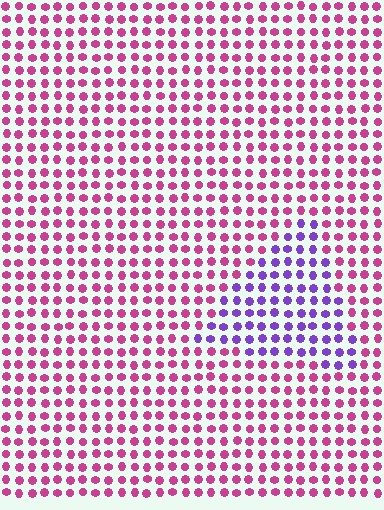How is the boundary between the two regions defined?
The boundary is defined purely by a slight shift in hue (about 55 degrees). Spacing, size, and orientation are identical on both sides.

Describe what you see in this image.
The image is filled with small magenta elements in a uniform arrangement. A triangle-shaped region is visible where the elements are tinted to a slightly different hue, forming a subtle color boundary.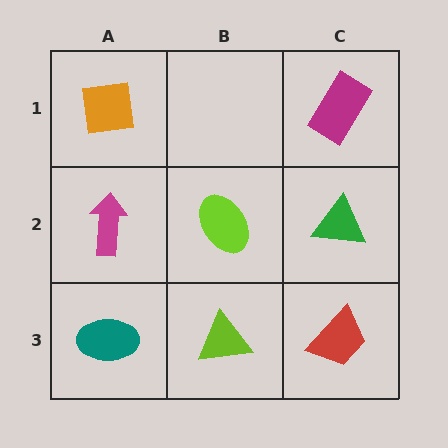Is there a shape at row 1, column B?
No, that cell is empty.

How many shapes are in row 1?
2 shapes.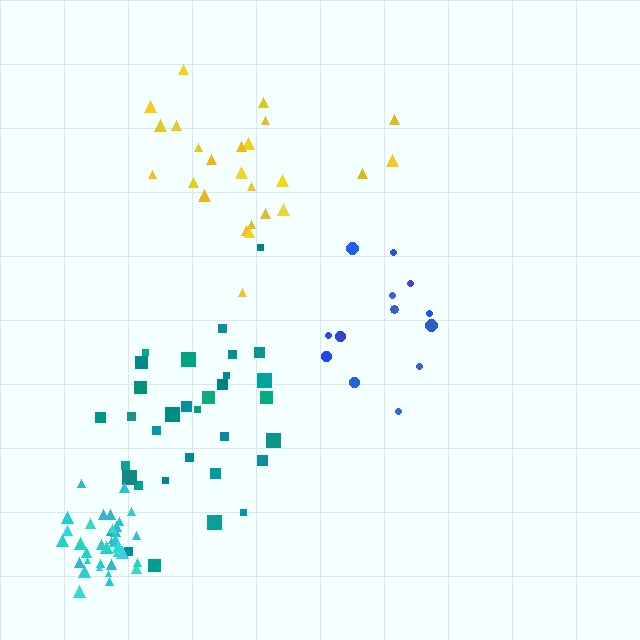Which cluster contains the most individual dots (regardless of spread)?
Cyan (35).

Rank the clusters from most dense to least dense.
cyan, teal, yellow, blue.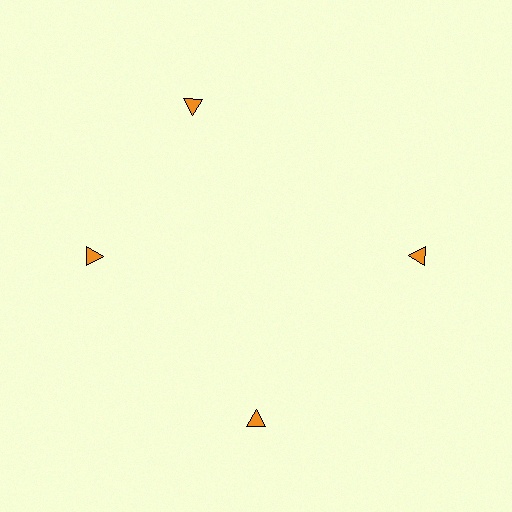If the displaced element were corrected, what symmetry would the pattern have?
It would have 4-fold rotational symmetry — the pattern would map onto itself every 90 degrees.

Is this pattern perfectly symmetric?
No. The 4 orange triangles are arranged in a ring, but one element near the 12 o'clock position is rotated out of alignment along the ring, breaking the 4-fold rotational symmetry.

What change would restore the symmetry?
The symmetry would be restored by rotating it back into even spacing with its neighbors so that all 4 triangles sit at equal angles and equal distance from the center.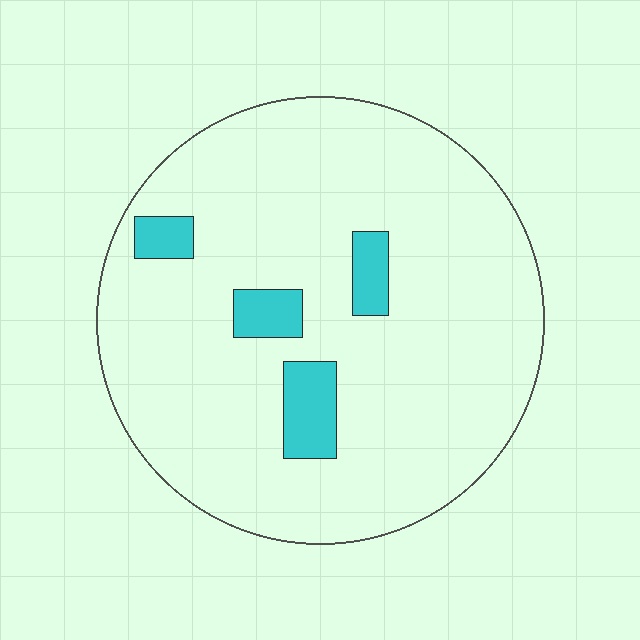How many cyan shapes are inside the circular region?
4.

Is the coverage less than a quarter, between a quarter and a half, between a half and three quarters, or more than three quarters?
Less than a quarter.